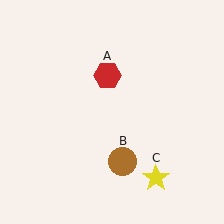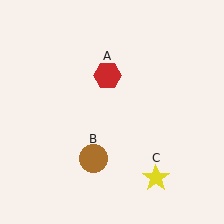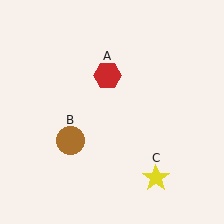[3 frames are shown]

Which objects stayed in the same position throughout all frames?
Red hexagon (object A) and yellow star (object C) remained stationary.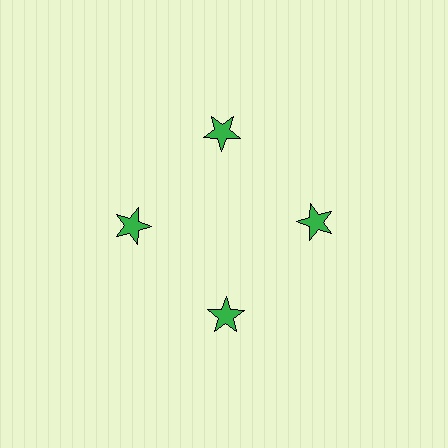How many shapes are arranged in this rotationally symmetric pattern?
There are 4 shapes, arranged in 4 groups of 1.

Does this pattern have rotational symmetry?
Yes, this pattern has 4-fold rotational symmetry. It looks the same after rotating 90 degrees around the center.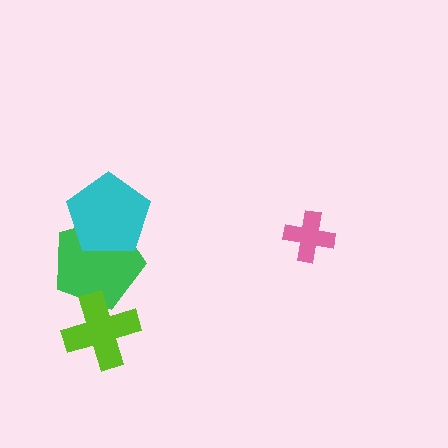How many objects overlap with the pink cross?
0 objects overlap with the pink cross.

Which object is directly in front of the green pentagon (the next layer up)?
The lime cross is directly in front of the green pentagon.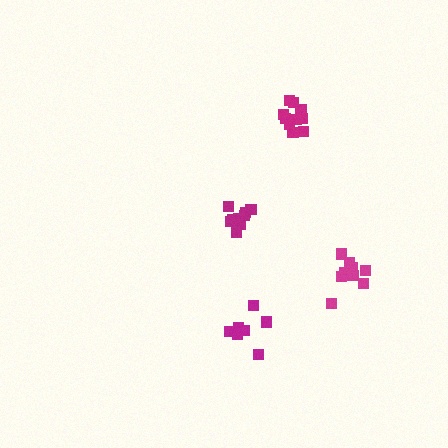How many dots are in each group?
Group 1: 12 dots, Group 2: 10 dots, Group 3: 7 dots, Group 4: 9 dots (38 total).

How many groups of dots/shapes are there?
There are 4 groups.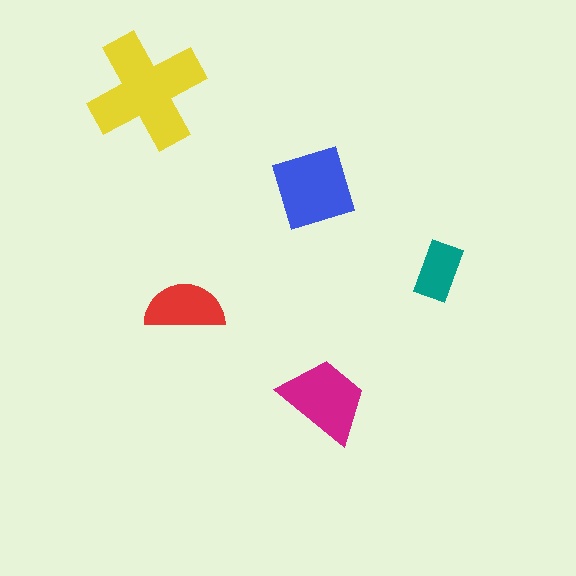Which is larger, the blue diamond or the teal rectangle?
The blue diamond.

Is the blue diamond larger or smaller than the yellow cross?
Smaller.